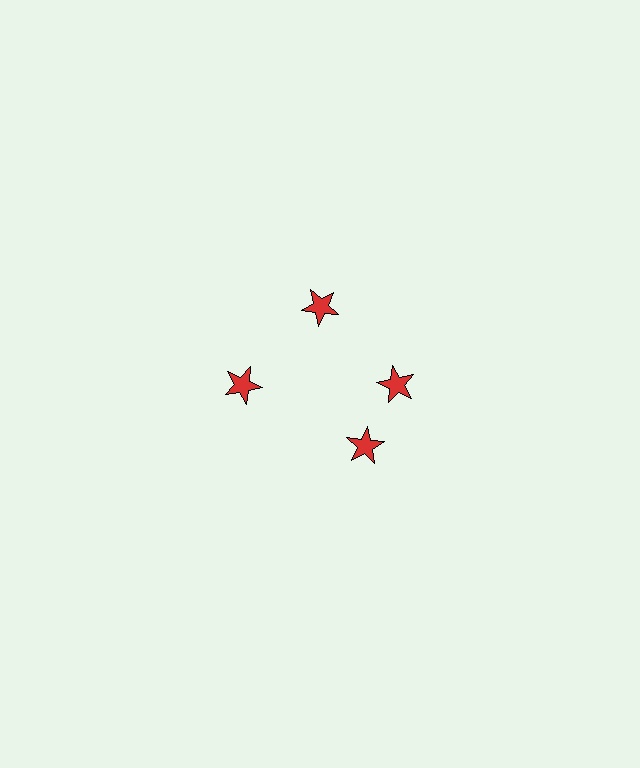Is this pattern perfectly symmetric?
No. The 4 red stars are arranged in a ring, but one element near the 6 o'clock position is rotated out of alignment along the ring, breaking the 4-fold rotational symmetry.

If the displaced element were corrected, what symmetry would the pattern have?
It would have 4-fold rotational symmetry — the pattern would map onto itself every 90 degrees.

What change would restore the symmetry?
The symmetry would be restored by rotating it back into even spacing with its neighbors so that all 4 stars sit at equal angles and equal distance from the center.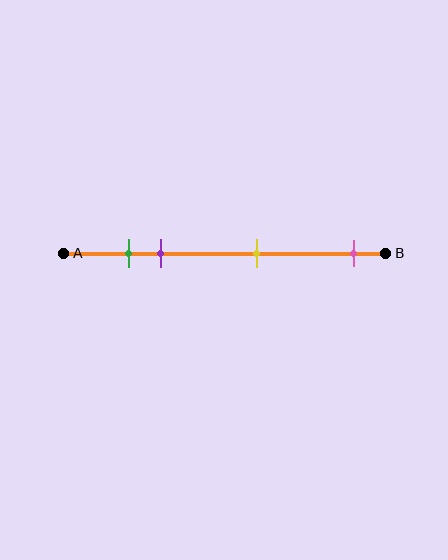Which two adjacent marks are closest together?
The green and purple marks are the closest adjacent pair.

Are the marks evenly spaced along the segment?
No, the marks are not evenly spaced.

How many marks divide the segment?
There are 4 marks dividing the segment.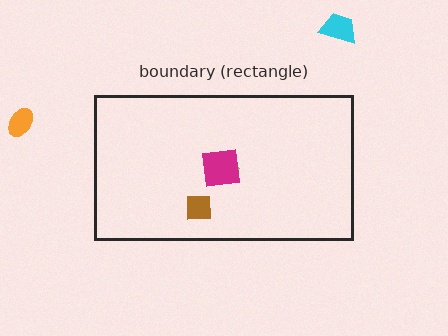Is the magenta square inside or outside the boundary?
Inside.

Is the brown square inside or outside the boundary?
Inside.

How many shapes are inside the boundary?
3 inside, 2 outside.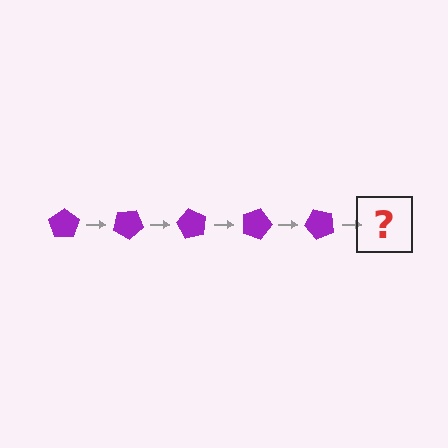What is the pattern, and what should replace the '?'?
The pattern is that the pentagon rotates 30 degrees each step. The '?' should be a purple pentagon rotated 150 degrees.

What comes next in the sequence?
The next element should be a purple pentagon rotated 150 degrees.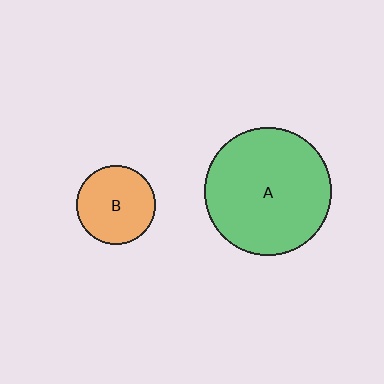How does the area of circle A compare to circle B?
Approximately 2.6 times.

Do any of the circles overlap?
No, none of the circles overlap.